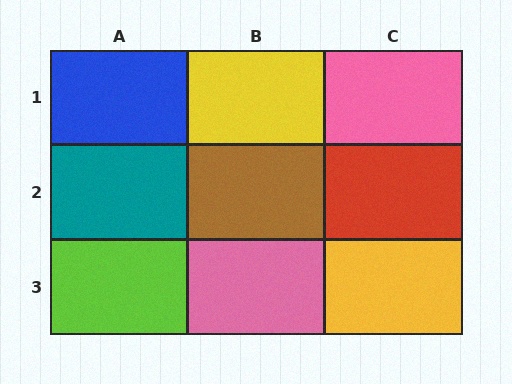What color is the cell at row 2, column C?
Red.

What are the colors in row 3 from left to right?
Lime, pink, yellow.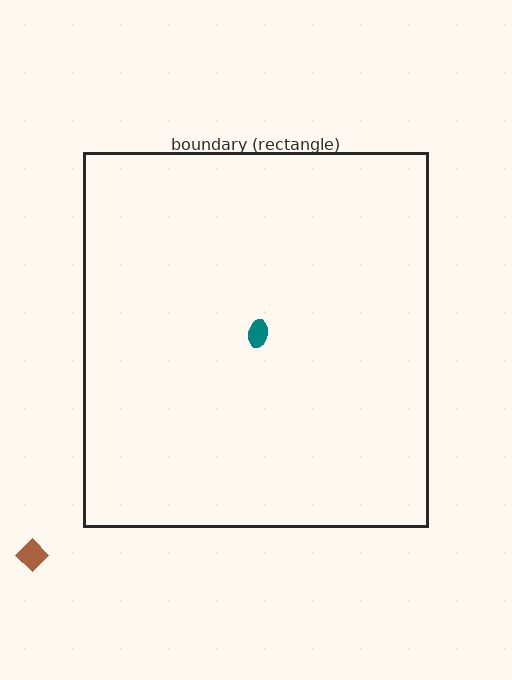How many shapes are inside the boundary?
1 inside, 1 outside.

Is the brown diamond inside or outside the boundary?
Outside.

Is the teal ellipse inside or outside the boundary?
Inside.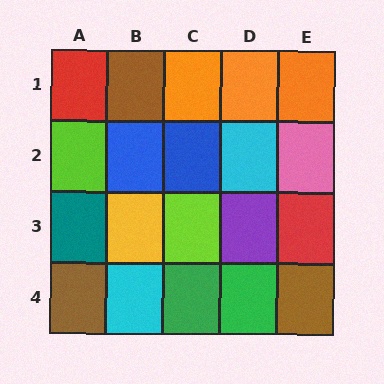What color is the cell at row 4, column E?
Brown.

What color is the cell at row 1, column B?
Brown.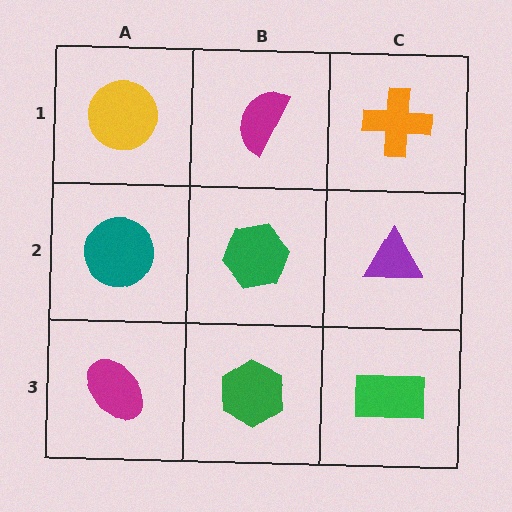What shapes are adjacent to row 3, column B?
A green hexagon (row 2, column B), a magenta ellipse (row 3, column A), a green rectangle (row 3, column C).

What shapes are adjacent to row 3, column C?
A purple triangle (row 2, column C), a green hexagon (row 3, column B).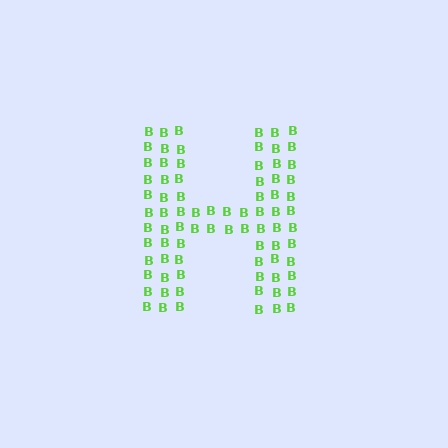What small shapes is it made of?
It is made of small letter B's.